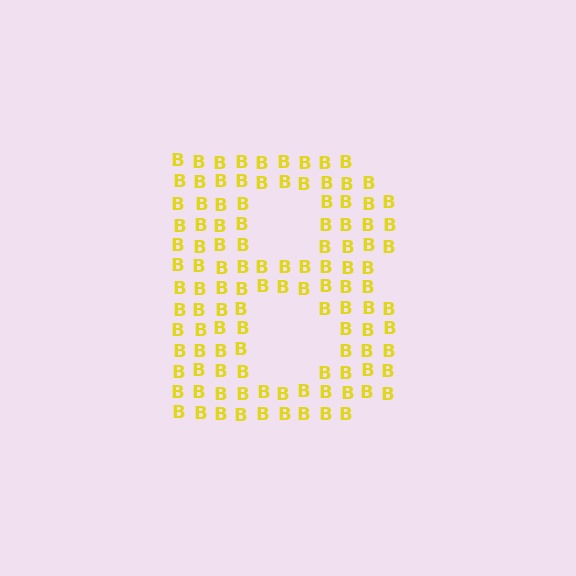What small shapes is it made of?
It is made of small letter B's.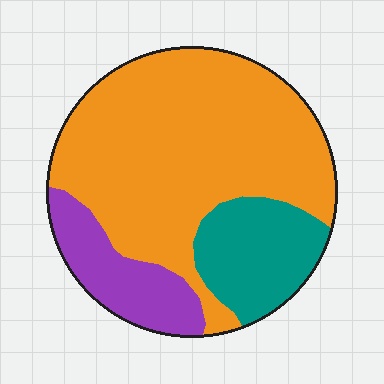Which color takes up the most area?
Orange, at roughly 65%.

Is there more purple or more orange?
Orange.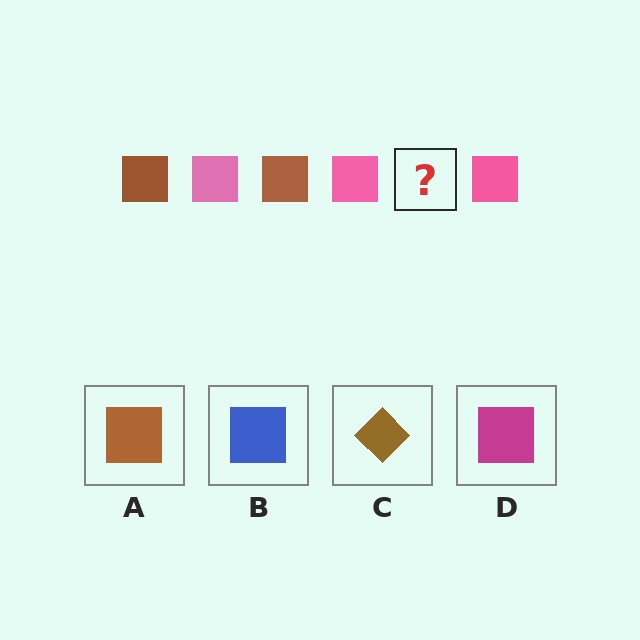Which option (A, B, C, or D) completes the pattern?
A.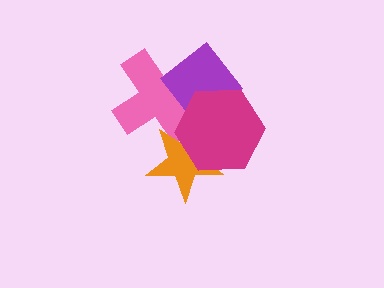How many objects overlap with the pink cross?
3 objects overlap with the pink cross.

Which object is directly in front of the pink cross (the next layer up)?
The purple diamond is directly in front of the pink cross.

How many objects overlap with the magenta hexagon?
3 objects overlap with the magenta hexagon.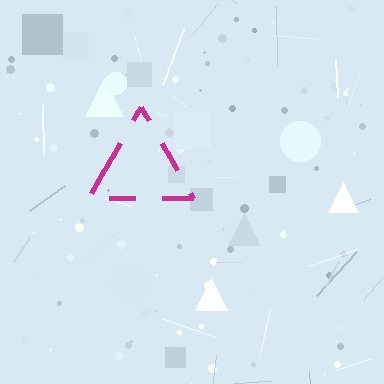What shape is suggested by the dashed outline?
The dashed outline suggests a triangle.